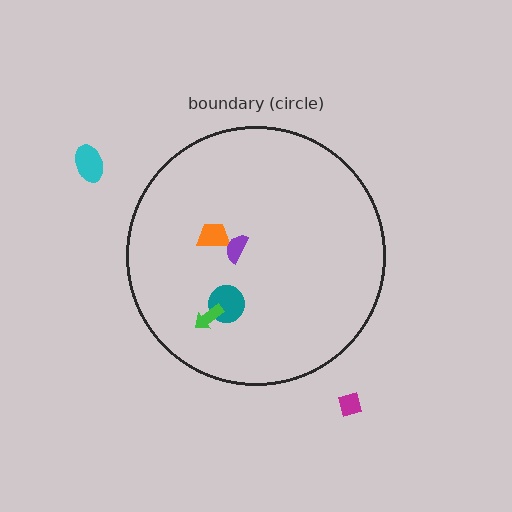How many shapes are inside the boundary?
4 inside, 2 outside.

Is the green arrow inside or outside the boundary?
Inside.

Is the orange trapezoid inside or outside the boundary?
Inside.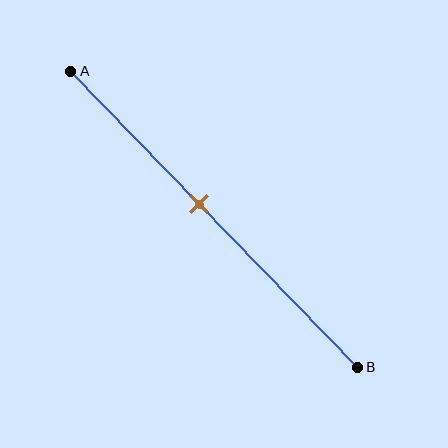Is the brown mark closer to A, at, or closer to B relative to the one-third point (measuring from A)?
The brown mark is closer to point B than the one-third point of segment AB.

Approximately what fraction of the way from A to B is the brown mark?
The brown mark is approximately 45% of the way from A to B.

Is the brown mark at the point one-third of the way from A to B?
No, the mark is at about 45% from A, not at the 33% one-third point.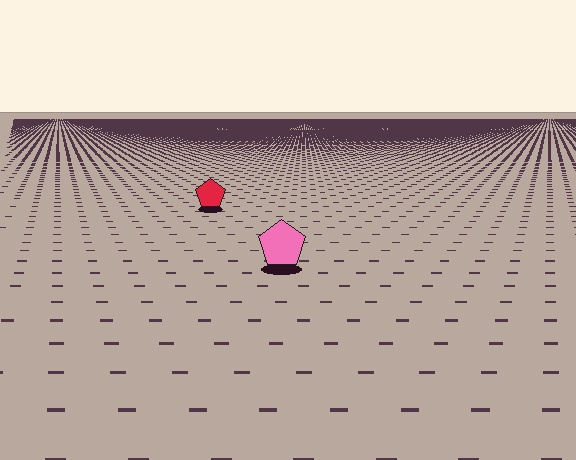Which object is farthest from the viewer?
The red pentagon is farthest from the viewer. It appears smaller and the ground texture around it is denser.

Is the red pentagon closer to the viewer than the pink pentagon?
No. The pink pentagon is closer — you can tell from the texture gradient: the ground texture is coarser near it.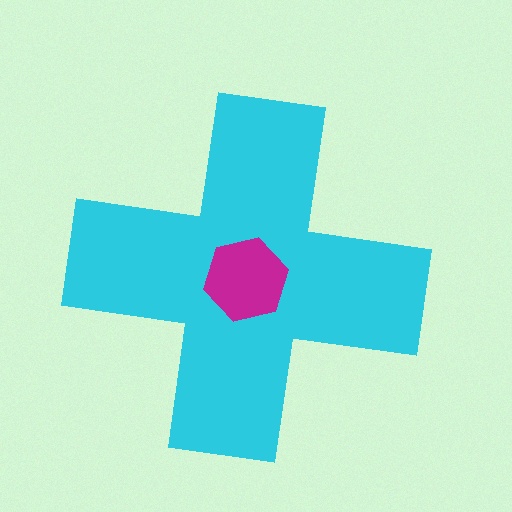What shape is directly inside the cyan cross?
The magenta hexagon.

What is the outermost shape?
The cyan cross.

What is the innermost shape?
The magenta hexagon.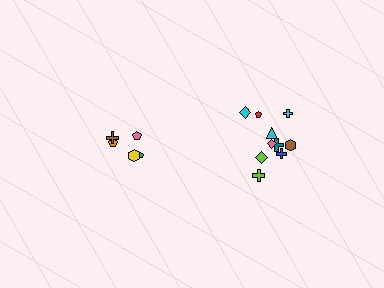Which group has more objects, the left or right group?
The right group.